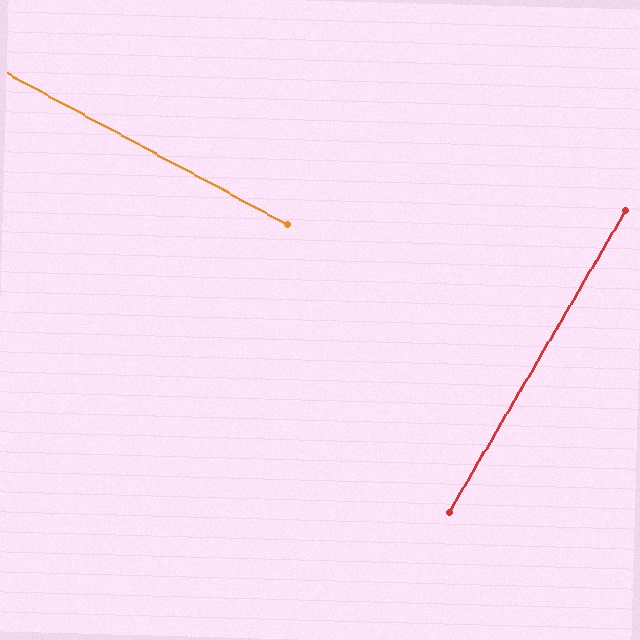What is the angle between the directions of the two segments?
Approximately 88 degrees.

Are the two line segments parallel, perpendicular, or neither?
Perpendicular — they meet at approximately 88°.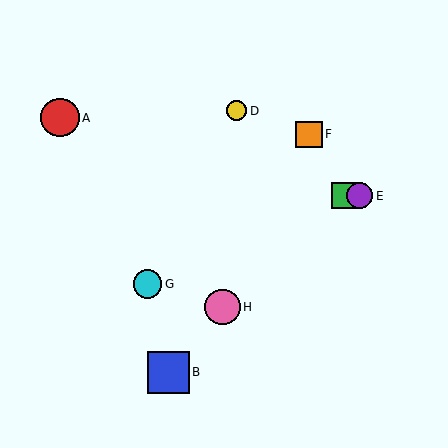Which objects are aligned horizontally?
Objects C, E are aligned horizontally.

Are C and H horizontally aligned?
No, C is at y≈196 and H is at y≈307.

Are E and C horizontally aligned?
Yes, both are at y≈196.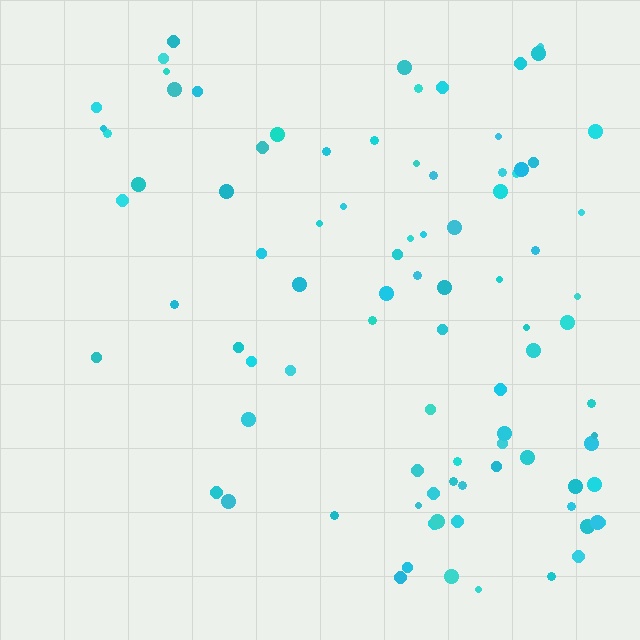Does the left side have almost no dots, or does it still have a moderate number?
Still a moderate number, just noticeably fewer than the right.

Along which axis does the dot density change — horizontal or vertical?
Horizontal.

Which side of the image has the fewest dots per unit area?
The left.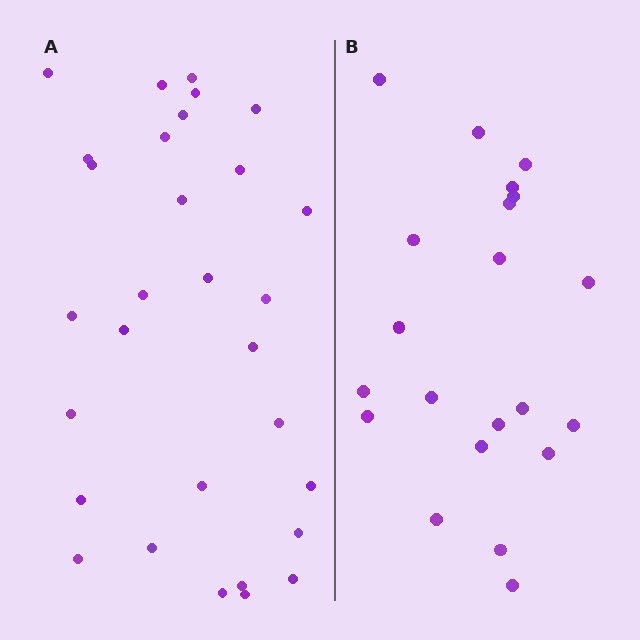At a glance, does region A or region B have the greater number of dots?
Region A (the left region) has more dots.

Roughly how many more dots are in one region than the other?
Region A has roughly 8 or so more dots than region B.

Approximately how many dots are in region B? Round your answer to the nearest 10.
About 20 dots. (The exact count is 21, which rounds to 20.)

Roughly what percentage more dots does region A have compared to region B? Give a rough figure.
About 45% more.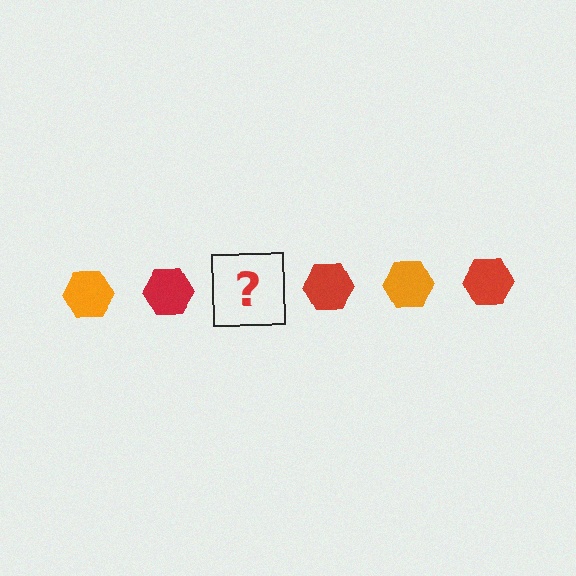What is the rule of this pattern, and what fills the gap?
The rule is that the pattern cycles through orange, red hexagons. The gap should be filled with an orange hexagon.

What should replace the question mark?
The question mark should be replaced with an orange hexagon.